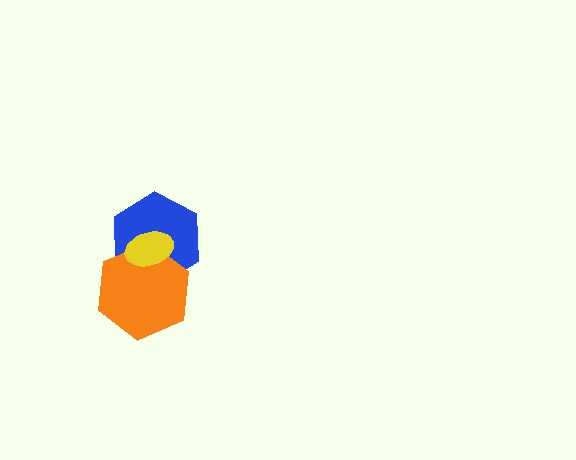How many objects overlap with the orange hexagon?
2 objects overlap with the orange hexagon.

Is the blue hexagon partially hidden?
Yes, it is partially covered by another shape.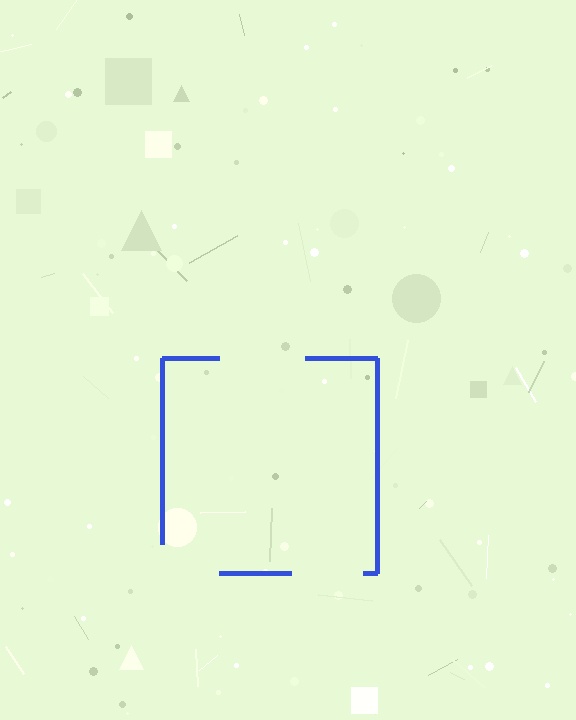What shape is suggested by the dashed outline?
The dashed outline suggests a square.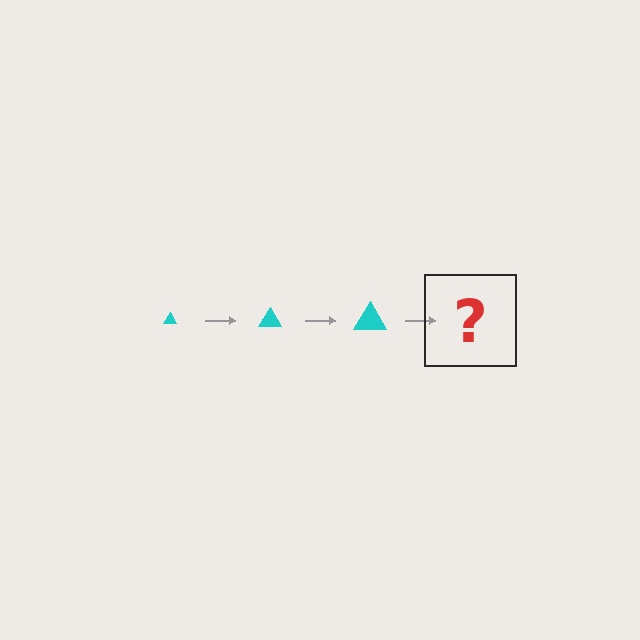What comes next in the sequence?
The next element should be a cyan triangle, larger than the previous one.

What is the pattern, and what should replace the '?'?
The pattern is that the triangle gets progressively larger each step. The '?' should be a cyan triangle, larger than the previous one.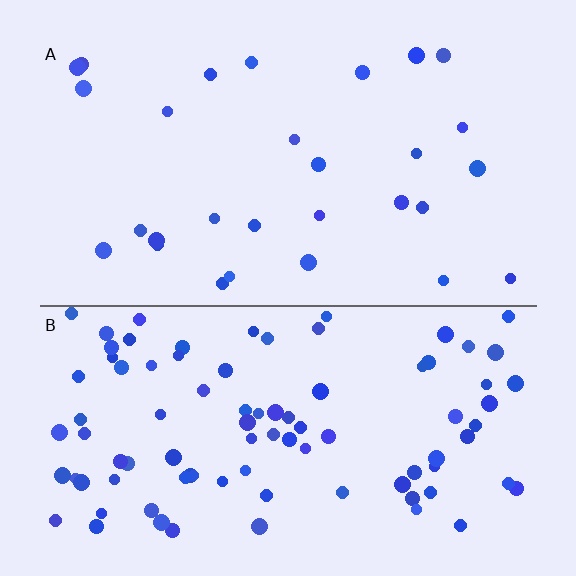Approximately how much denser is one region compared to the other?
Approximately 3.1× — region B over region A.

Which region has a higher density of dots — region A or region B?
B (the bottom).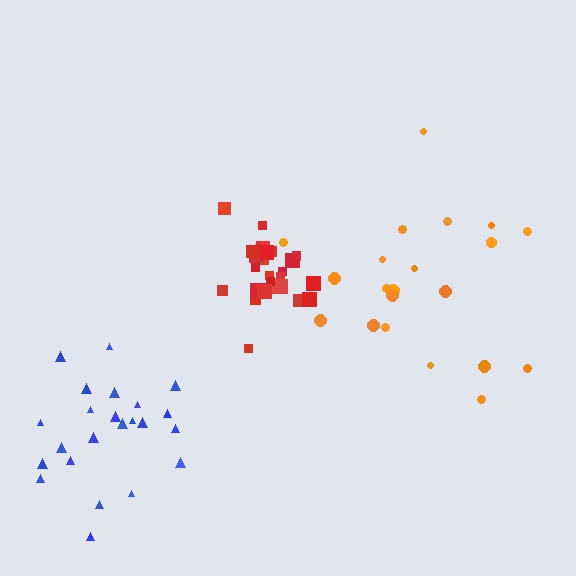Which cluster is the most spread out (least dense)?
Orange.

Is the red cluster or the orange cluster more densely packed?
Red.